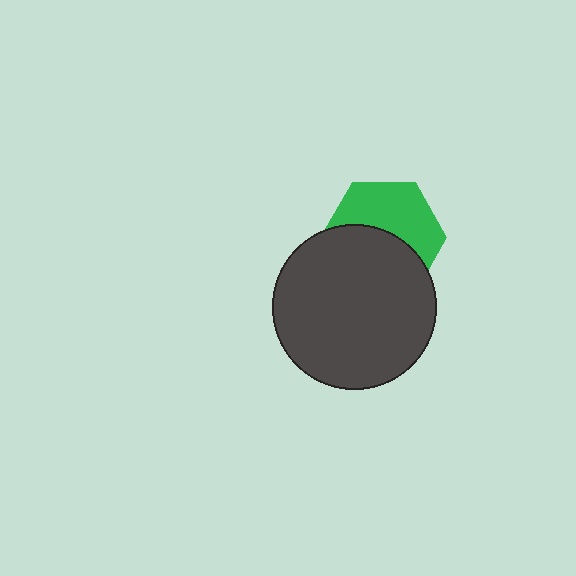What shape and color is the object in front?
The object in front is a dark gray circle.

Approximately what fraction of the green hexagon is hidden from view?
Roughly 51% of the green hexagon is hidden behind the dark gray circle.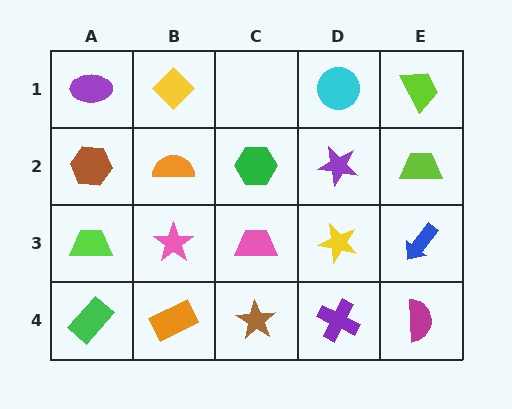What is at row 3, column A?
A lime trapezoid.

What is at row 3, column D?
A yellow star.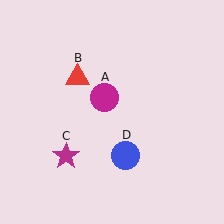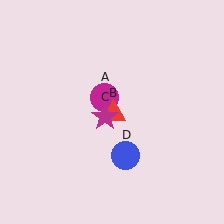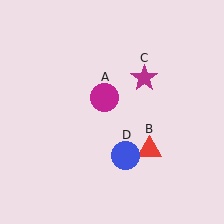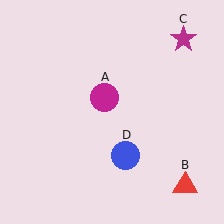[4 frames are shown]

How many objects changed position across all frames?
2 objects changed position: red triangle (object B), magenta star (object C).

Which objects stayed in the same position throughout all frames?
Magenta circle (object A) and blue circle (object D) remained stationary.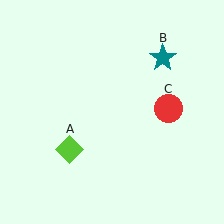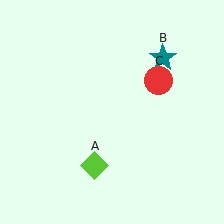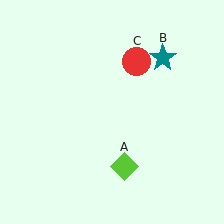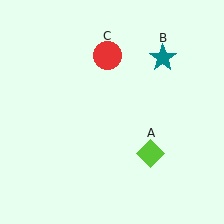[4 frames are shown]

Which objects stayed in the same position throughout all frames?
Teal star (object B) remained stationary.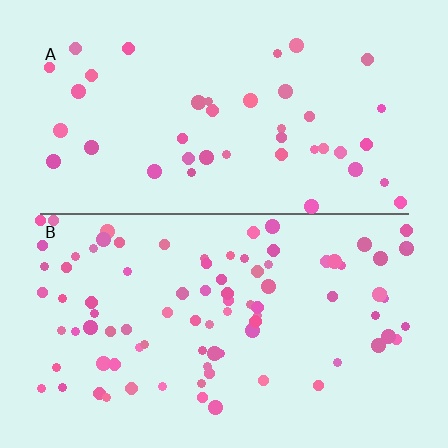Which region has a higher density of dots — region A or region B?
B (the bottom).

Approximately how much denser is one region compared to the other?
Approximately 2.1× — region B over region A.